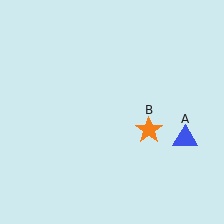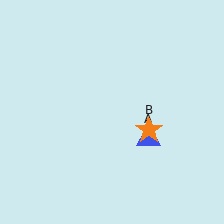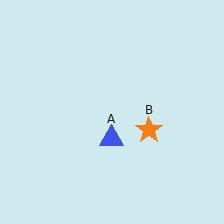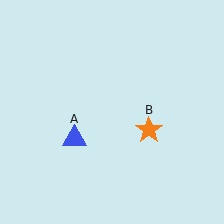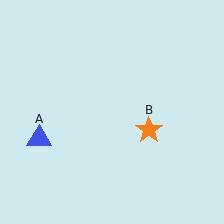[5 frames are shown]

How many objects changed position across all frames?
1 object changed position: blue triangle (object A).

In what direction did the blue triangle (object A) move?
The blue triangle (object A) moved left.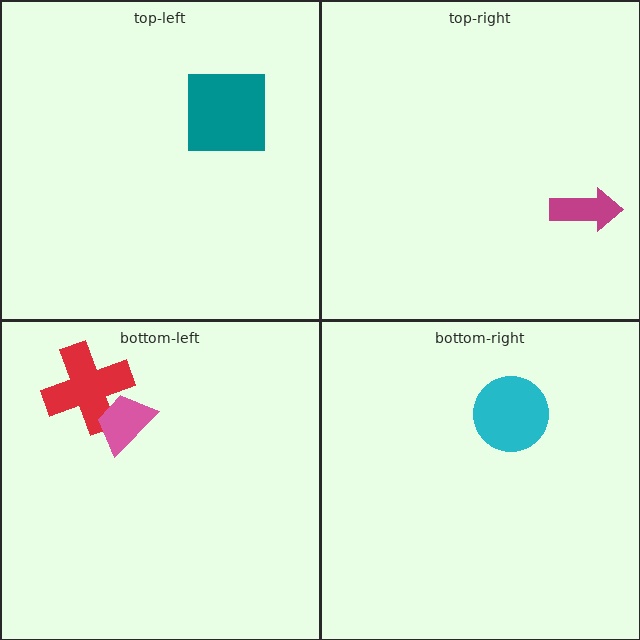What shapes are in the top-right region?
The magenta arrow.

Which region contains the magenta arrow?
The top-right region.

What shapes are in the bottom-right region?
The cyan circle.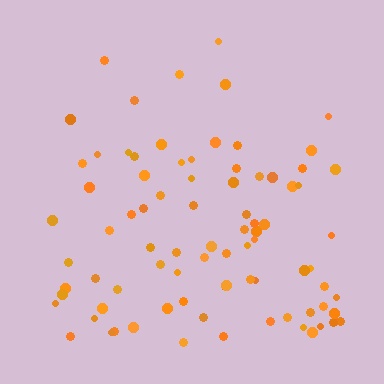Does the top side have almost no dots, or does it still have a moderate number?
Still a moderate number, just noticeably fewer than the bottom.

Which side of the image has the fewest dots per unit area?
The top.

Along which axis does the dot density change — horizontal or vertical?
Vertical.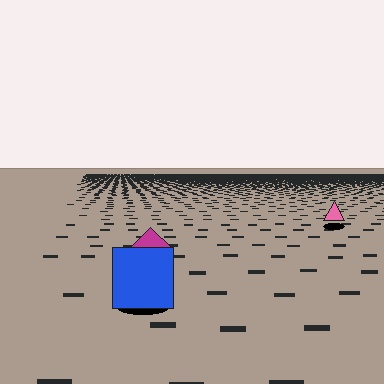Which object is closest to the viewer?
The blue square is closest. The texture marks near it are larger and more spread out.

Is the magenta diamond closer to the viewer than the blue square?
No. The blue square is closer — you can tell from the texture gradient: the ground texture is coarser near it.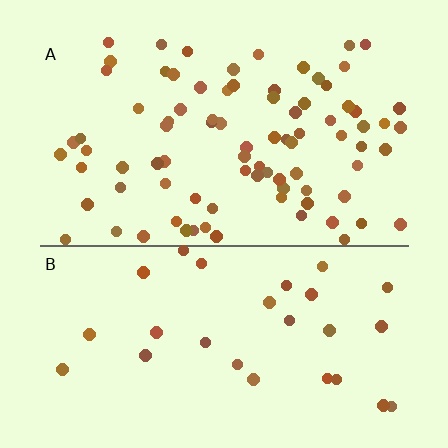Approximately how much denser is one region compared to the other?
Approximately 3.0× — region A over region B.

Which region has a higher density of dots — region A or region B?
A (the top).